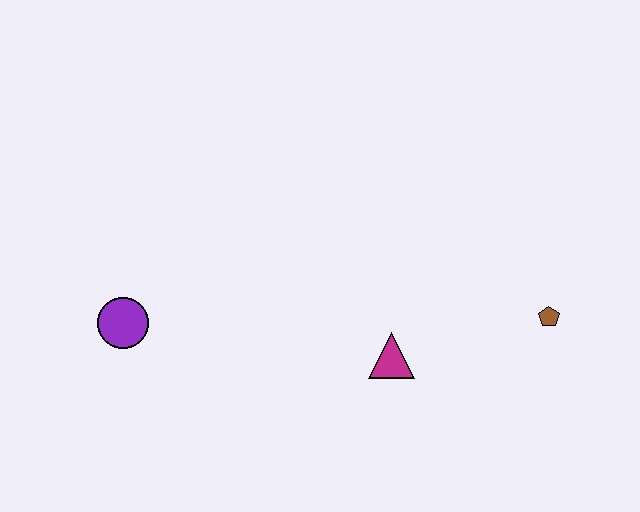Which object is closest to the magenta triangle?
The brown pentagon is closest to the magenta triangle.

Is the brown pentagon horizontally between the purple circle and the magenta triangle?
No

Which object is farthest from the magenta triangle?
The purple circle is farthest from the magenta triangle.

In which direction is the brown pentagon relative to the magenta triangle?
The brown pentagon is to the right of the magenta triangle.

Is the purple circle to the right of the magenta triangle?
No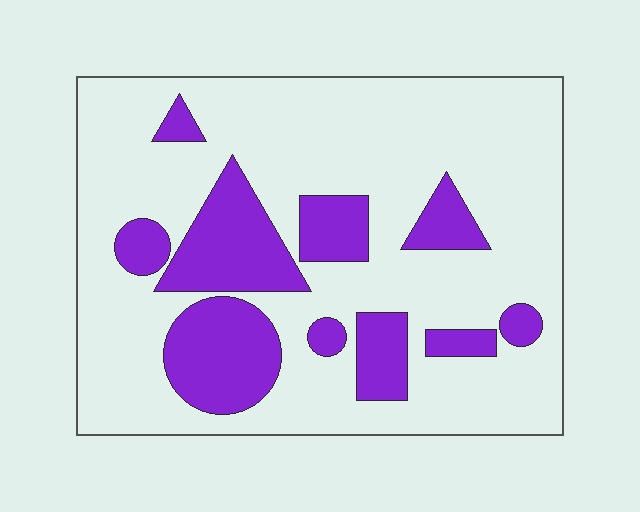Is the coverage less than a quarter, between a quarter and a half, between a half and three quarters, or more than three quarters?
Less than a quarter.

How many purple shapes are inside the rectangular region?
10.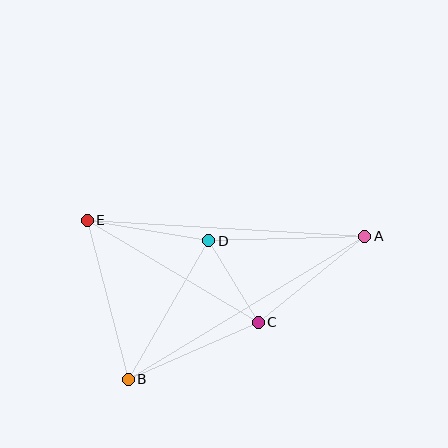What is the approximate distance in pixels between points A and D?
The distance between A and D is approximately 156 pixels.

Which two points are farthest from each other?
Points A and E are farthest from each other.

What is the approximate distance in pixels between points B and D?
The distance between B and D is approximately 160 pixels.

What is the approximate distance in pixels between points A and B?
The distance between A and B is approximately 276 pixels.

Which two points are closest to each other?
Points C and D are closest to each other.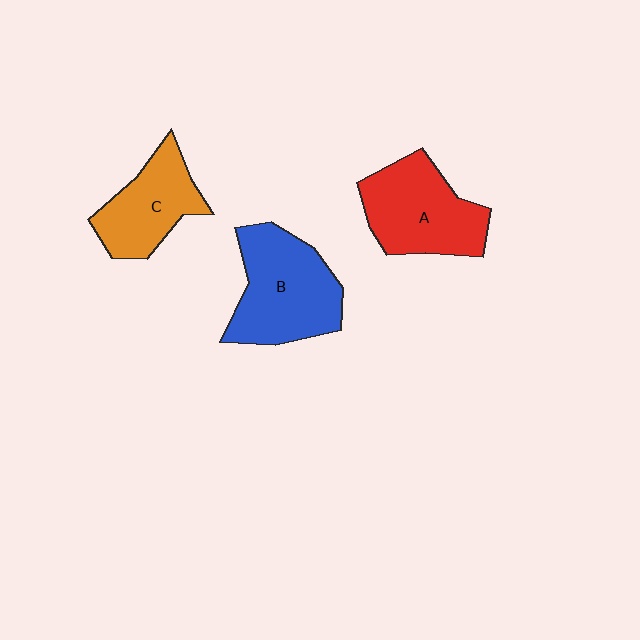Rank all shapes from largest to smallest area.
From largest to smallest: B (blue), A (red), C (orange).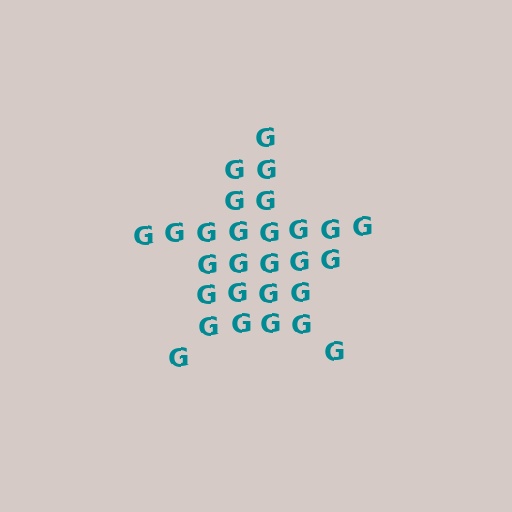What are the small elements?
The small elements are letter G's.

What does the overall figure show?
The overall figure shows a star.